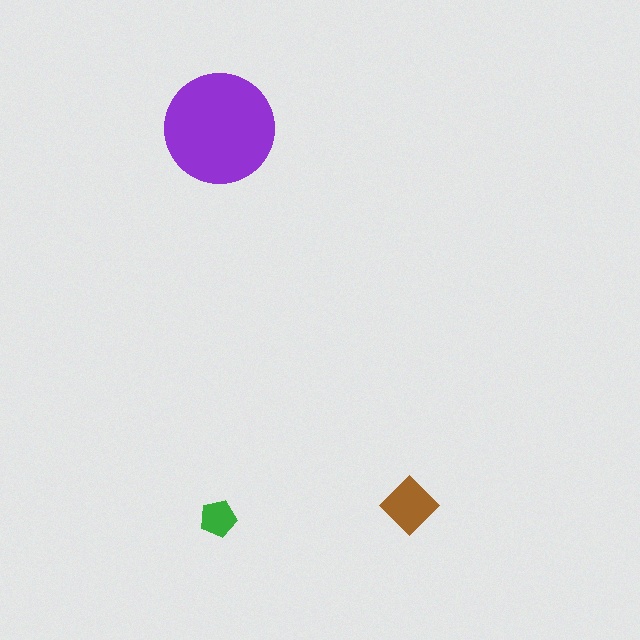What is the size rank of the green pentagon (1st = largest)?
3rd.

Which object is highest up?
The purple circle is topmost.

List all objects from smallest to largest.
The green pentagon, the brown diamond, the purple circle.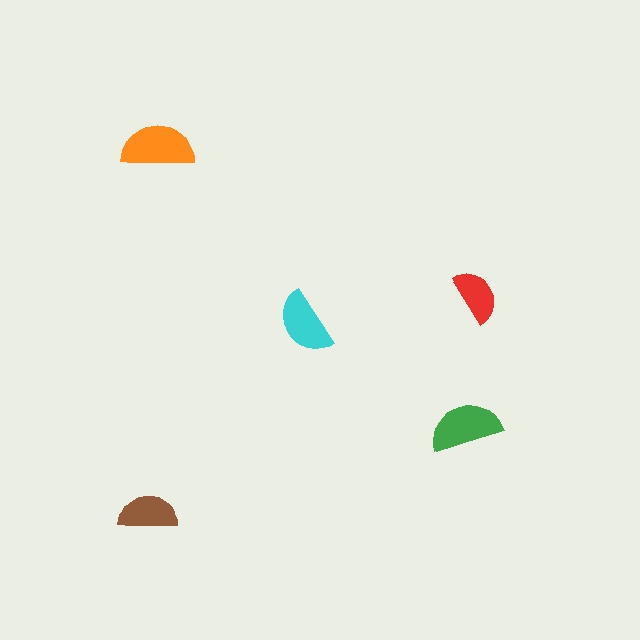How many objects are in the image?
There are 5 objects in the image.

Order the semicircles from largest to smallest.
the orange one, the green one, the cyan one, the brown one, the red one.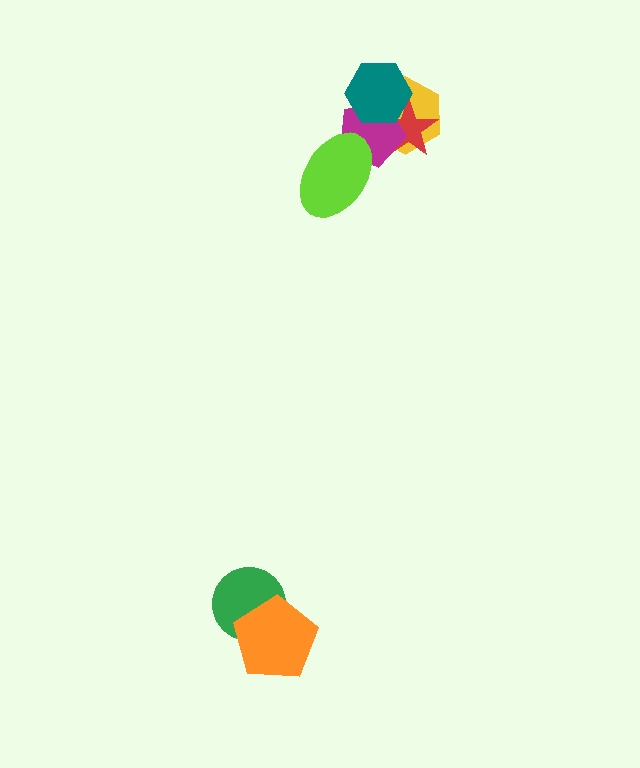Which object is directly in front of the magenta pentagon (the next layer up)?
The lime ellipse is directly in front of the magenta pentagon.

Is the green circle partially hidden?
Yes, it is partially covered by another shape.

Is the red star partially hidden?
Yes, it is partially covered by another shape.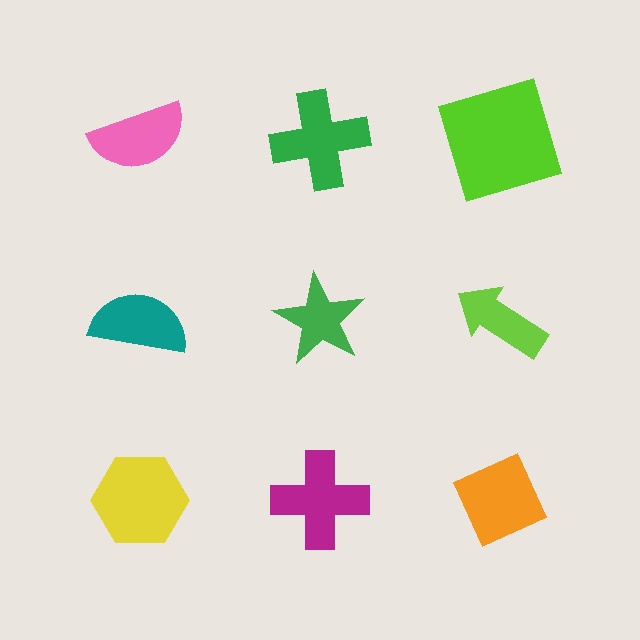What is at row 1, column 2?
A green cross.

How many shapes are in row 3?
3 shapes.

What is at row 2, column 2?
A green star.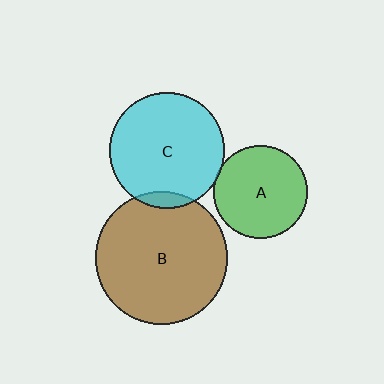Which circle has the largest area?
Circle B (brown).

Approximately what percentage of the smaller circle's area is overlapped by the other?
Approximately 5%.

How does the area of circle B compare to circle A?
Approximately 2.0 times.